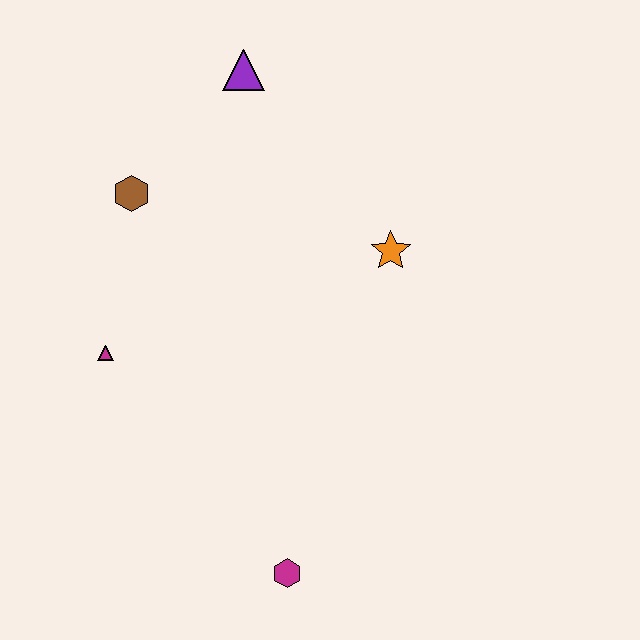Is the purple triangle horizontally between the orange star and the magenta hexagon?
No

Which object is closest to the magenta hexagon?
The magenta triangle is closest to the magenta hexagon.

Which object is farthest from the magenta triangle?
The purple triangle is farthest from the magenta triangle.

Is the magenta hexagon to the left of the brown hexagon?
No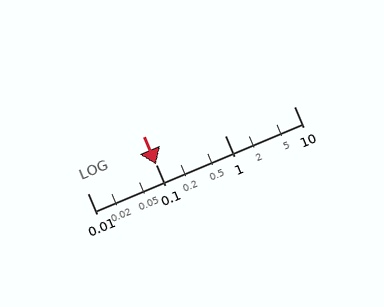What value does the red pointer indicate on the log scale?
The pointer indicates approximately 0.1.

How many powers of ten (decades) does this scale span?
The scale spans 3 decades, from 0.01 to 10.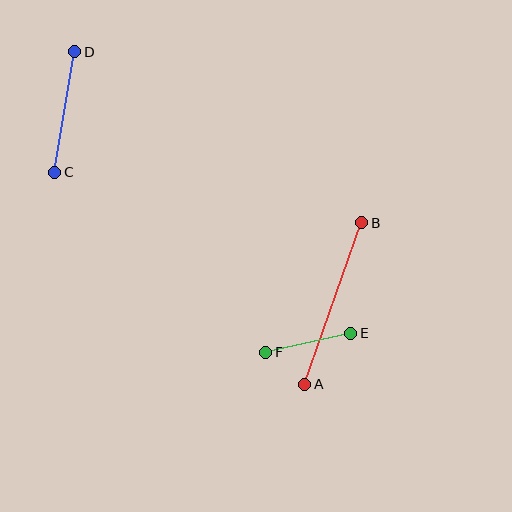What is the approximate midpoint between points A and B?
The midpoint is at approximately (333, 304) pixels.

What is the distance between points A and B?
The distance is approximately 172 pixels.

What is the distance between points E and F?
The distance is approximately 87 pixels.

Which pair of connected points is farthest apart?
Points A and B are farthest apart.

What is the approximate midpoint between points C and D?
The midpoint is at approximately (65, 112) pixels.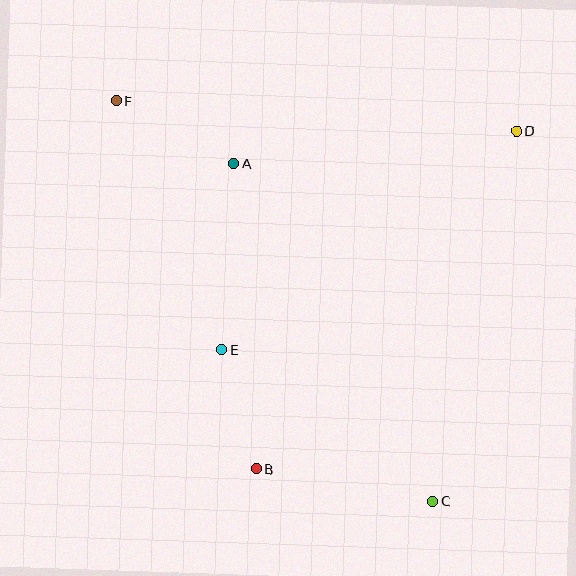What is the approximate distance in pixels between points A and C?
The distance between A and C is approximately 392 pixels.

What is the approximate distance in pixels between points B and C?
The distance between B and C is approximately 180 pixels.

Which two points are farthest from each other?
Points C and F are farthest from each other.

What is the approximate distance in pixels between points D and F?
The distance between D and F is approximately 401 pixels.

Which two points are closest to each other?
Points B and E are closest to each other.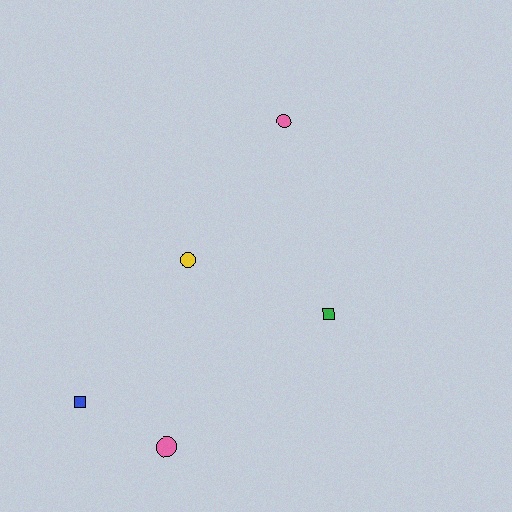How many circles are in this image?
There are 3 circles.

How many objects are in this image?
There are 5 objects.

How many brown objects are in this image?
There are no brown objects.